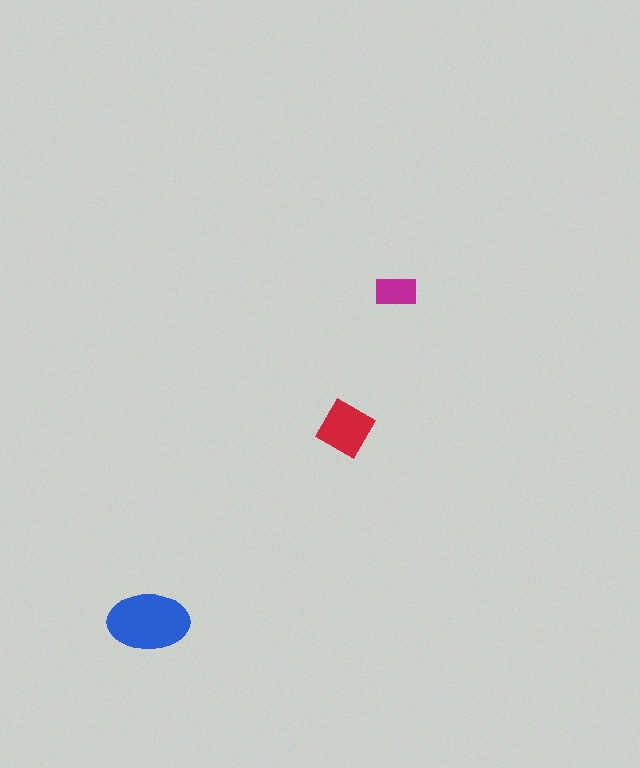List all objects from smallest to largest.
The magenta rectangle, the red diamond, the blue ellipse.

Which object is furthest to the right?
The magenta rectangle is rightmost.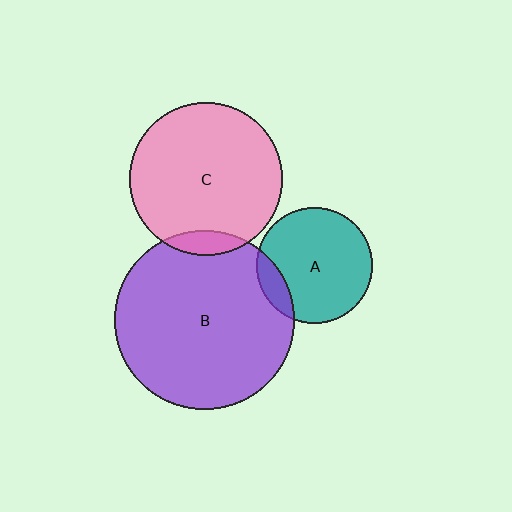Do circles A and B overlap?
Yes.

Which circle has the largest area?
Circle B (purple).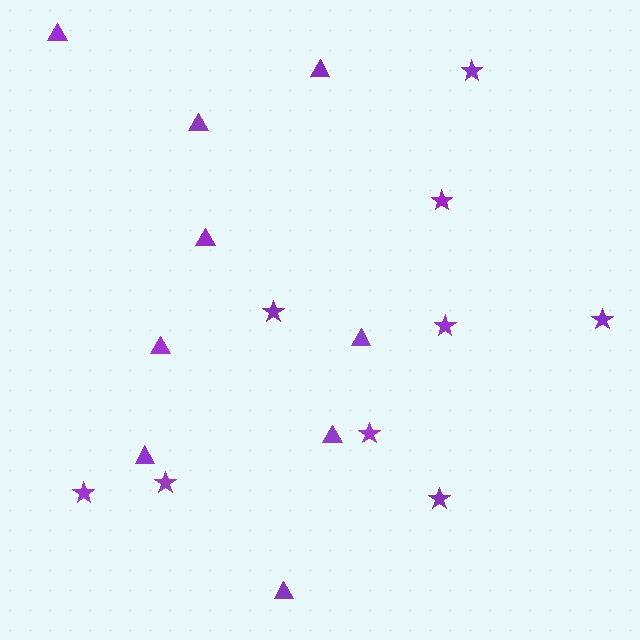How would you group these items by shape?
There are 2 groups: one group of triangles (9) and one group of stars (9).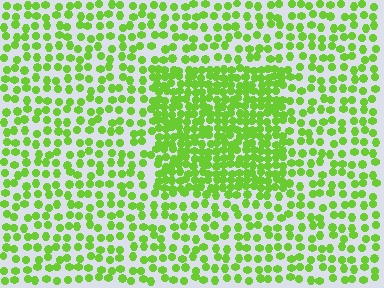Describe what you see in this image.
The image contains small lime elements arranged at two different densities. A rectangle-shaped region is visible where the elements are more densely packed than the surrounding area.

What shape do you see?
I see a rectangle.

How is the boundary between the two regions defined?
The boundary is defined by a change in element density (approximately 2.1x ratio). All elements are the same color, size, and shape.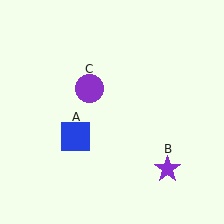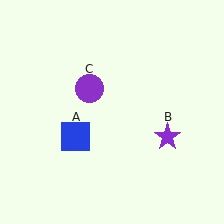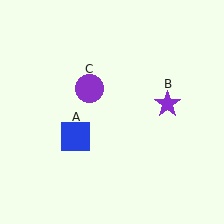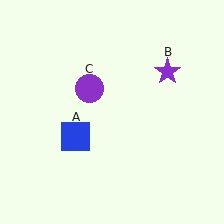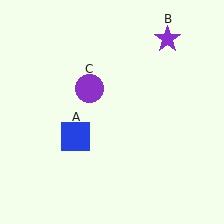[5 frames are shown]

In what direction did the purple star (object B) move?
The purple star (object B) moved up.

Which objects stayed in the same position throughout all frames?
Blue square (object A) and purple circle (object C) remained stationary.